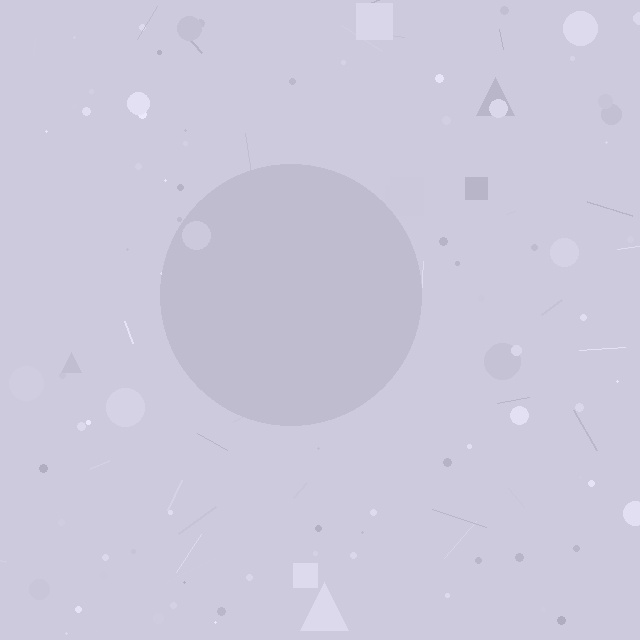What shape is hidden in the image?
A circle is hidden in the image.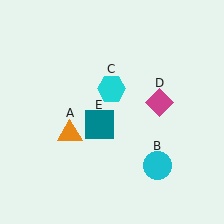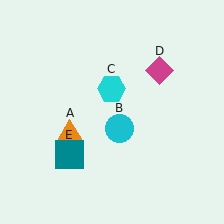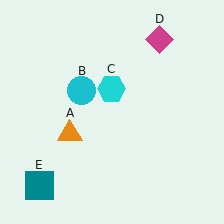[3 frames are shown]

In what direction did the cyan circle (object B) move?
The cyan circle (object B) moved up and to the left.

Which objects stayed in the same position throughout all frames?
Orange triangle (object A) and cyan hexagon (object C) remained stationary.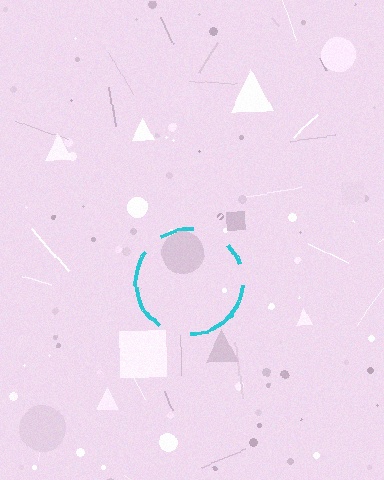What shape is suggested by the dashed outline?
The dashed outline suggests a circle.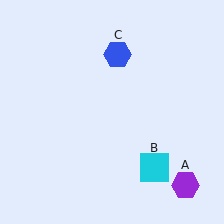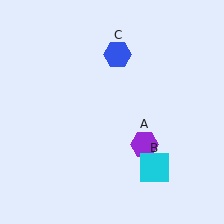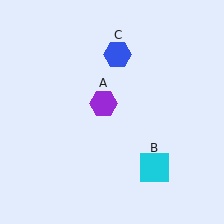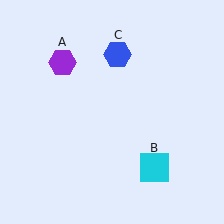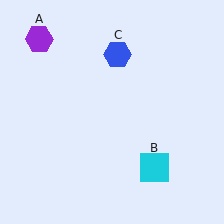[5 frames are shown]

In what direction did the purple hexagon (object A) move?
The purple hexagon (object A) moved up and to the left.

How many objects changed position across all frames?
1 object changed position: purple hexagon (object A).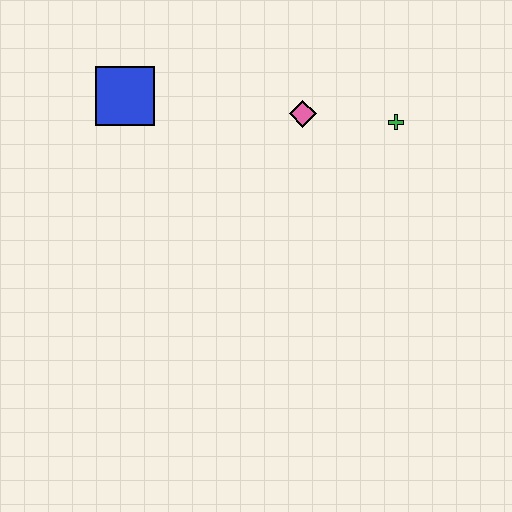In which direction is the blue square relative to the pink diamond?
The blue square is to the left of the pink diamond.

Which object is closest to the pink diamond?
The green cross is closest to the pink diamond.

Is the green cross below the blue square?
Yes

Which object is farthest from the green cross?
The blue square is farthest from the green cross.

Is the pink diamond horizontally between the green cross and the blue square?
Yes